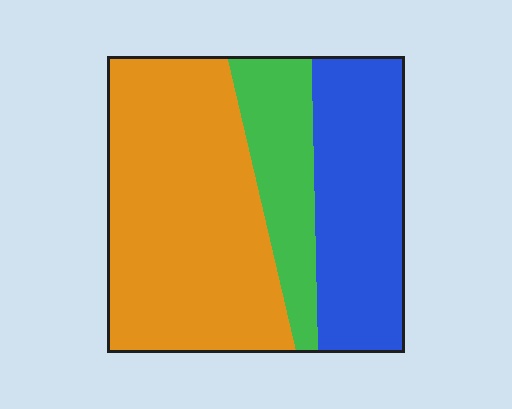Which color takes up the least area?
Green, at roughly 20%.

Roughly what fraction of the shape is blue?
Blue covers around 30% of the shape.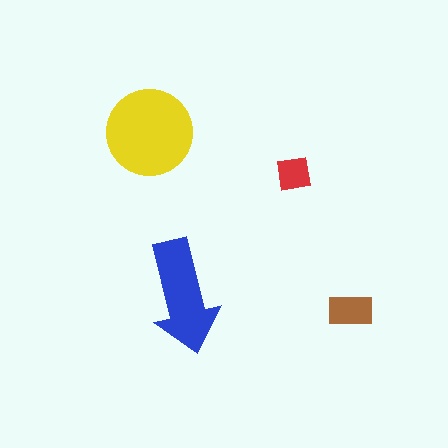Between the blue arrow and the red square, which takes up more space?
The blue arrow.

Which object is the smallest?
The red square.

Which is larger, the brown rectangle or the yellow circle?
The yellow circle.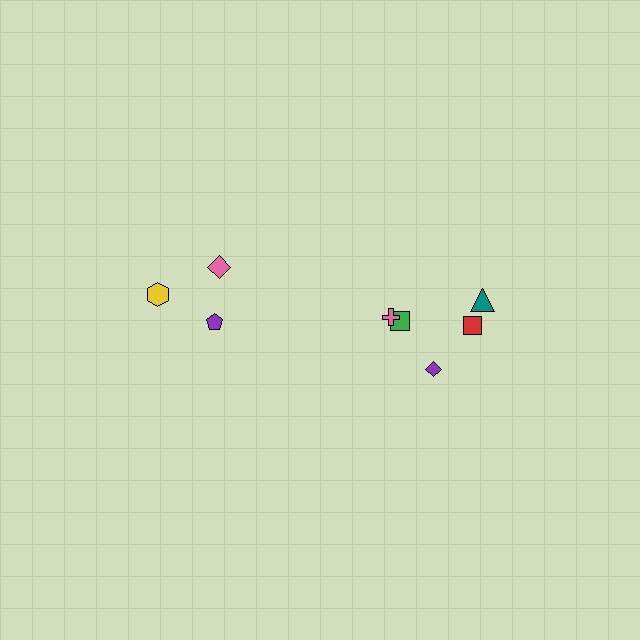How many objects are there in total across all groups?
There are 8 objects.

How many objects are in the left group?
There are 3 objects.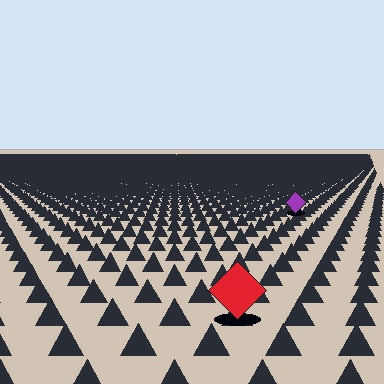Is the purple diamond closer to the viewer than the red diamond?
No. The red diamond is closer — you can tell from the texture gradient: the ground texture is coarser near it.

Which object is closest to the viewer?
The red diamond is closest. The texture marks near it are larger and more spread out.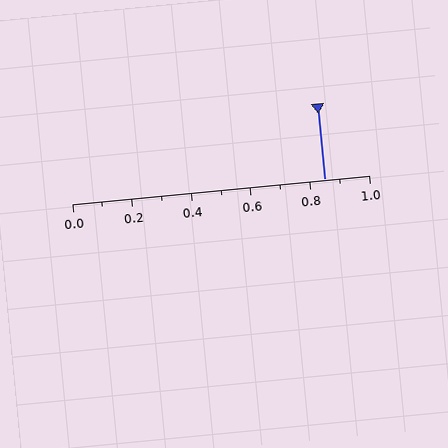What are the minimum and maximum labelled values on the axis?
The axis runs from 0.0 to 1.0.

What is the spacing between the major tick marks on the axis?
The major ticks are spaced 0.2 apart.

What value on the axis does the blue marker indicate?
The marker indicates approximately 0.85.